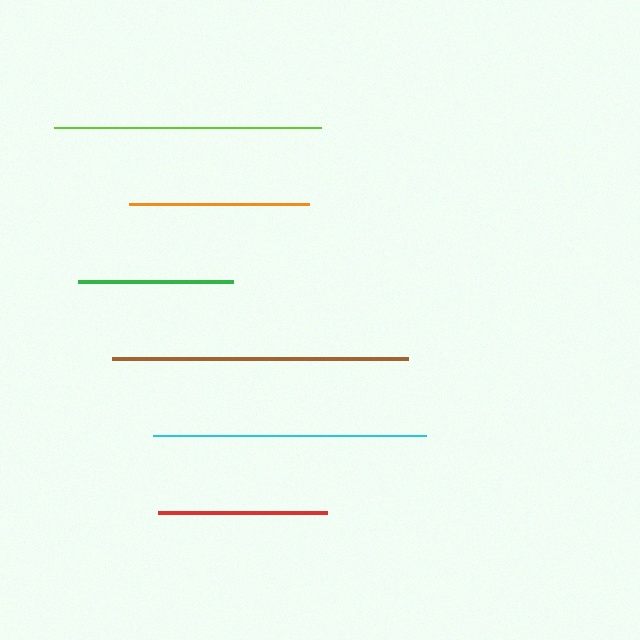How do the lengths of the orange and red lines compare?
The orange and red lines are approximately the same length.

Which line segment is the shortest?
The green line is the shortest at approximately 156 pixels.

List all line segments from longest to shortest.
From longest to shortest: brown, cyan, lime, orange, red, green.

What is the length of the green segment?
The green segment is approximately 156 pixels long.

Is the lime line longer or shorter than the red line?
The lime line is longer than the red line.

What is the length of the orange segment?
The orange segment is approximately 180 pixels long.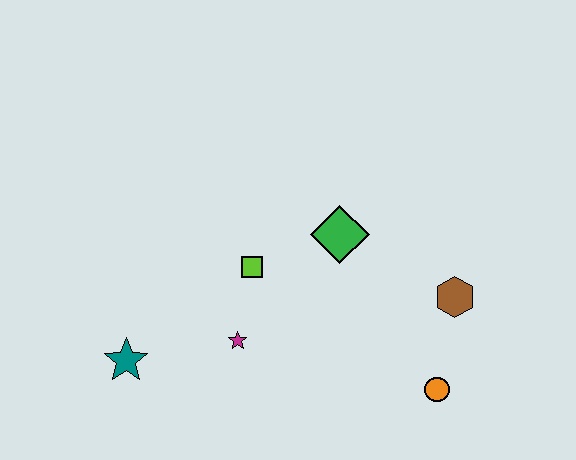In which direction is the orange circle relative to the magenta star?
The orange circle is to the right of the magenta star.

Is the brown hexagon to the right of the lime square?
Yes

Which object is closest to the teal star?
The magenta star is closest to the teal star.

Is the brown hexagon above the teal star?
Yes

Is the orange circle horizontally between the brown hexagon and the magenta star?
Yes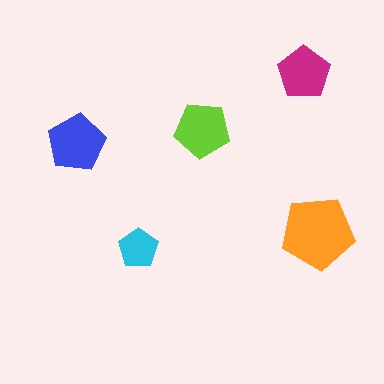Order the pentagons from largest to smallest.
the orange one, the blue one, the lime one, the magenta one, the cyan one.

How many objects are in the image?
There are 5 objects in the image.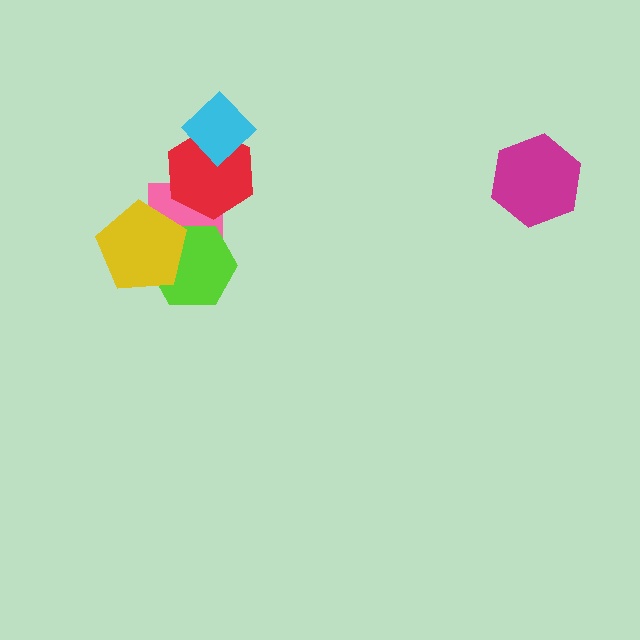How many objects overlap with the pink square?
3 objects overlap with the pink square.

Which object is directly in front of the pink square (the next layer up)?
The lime hexagon is directly in front of the pink square.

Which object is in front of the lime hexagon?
The yellow pentagon is in front of the lime hexagon.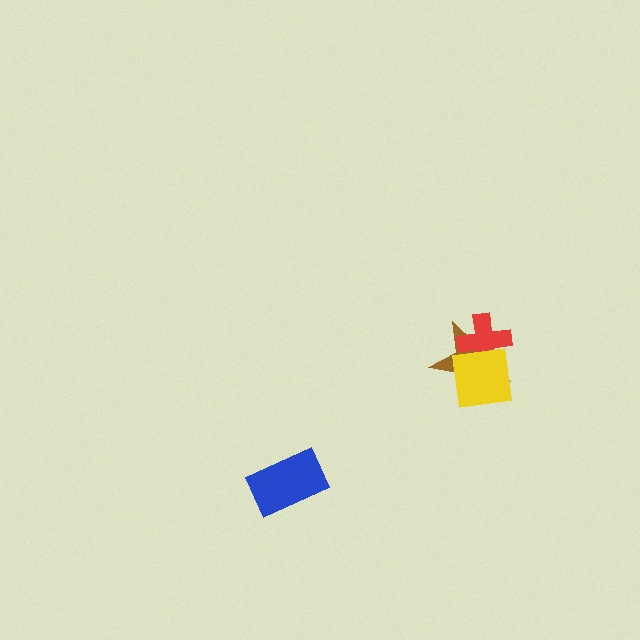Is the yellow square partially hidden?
No, no other shape covers it.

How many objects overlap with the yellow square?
2 objects overlap with the yellow square.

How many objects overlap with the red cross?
2 objects overlap with the red cross.